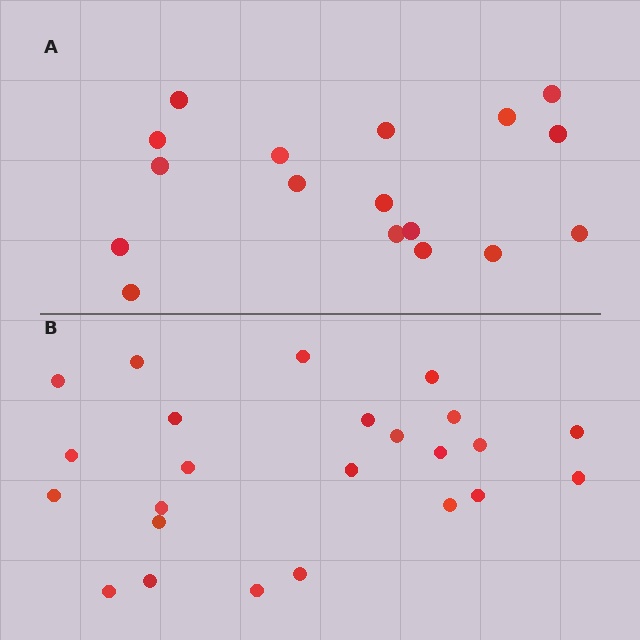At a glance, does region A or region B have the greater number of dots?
Region B (the bottom region) has more dots.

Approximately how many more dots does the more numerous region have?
Region B has roughly 8 or so more dots than region A.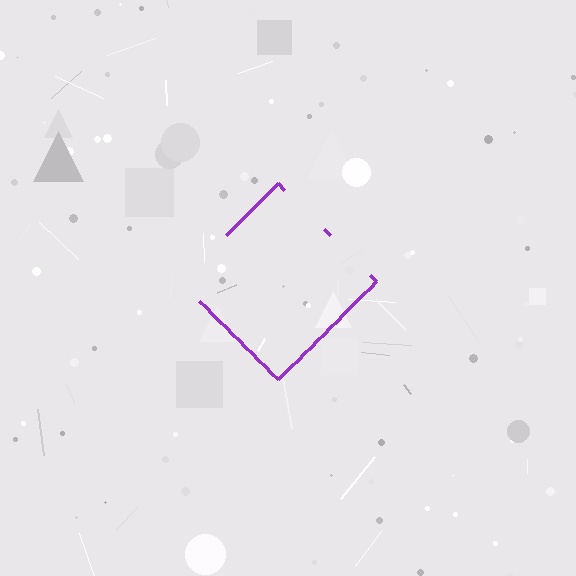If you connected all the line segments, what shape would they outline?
They would outline a diamond.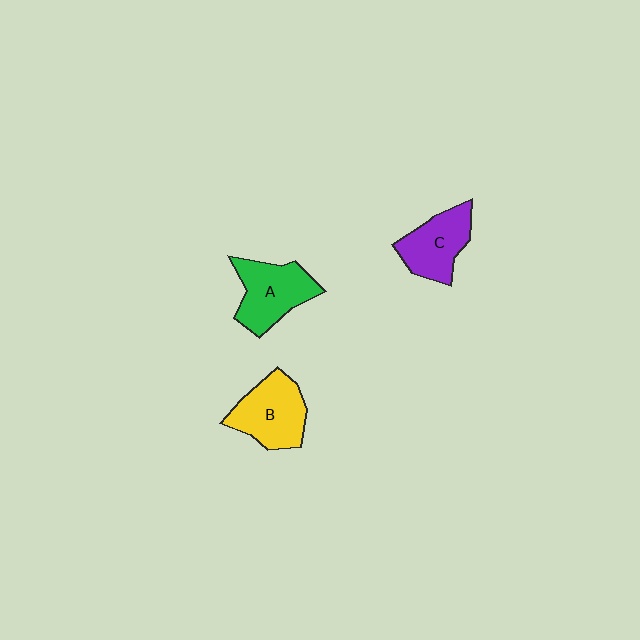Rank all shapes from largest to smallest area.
From largest to smallest: B (yellow), A (green), C (purple).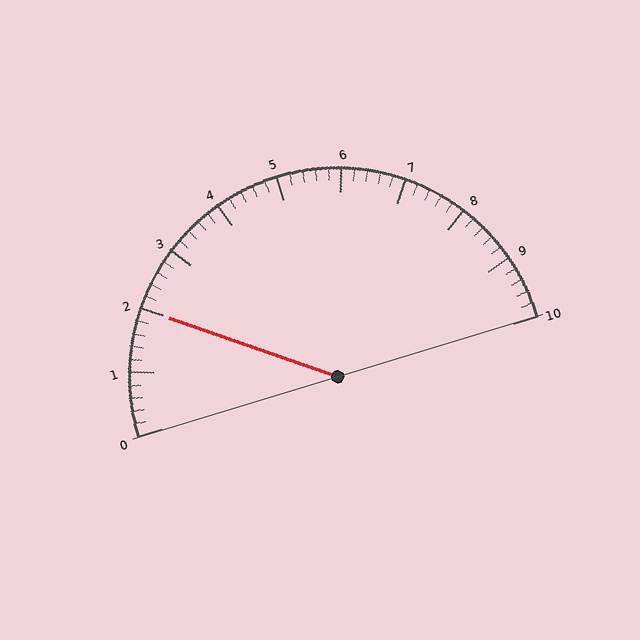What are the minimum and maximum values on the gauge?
The gauge ranges from 0 to 10.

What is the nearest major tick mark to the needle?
The nearest major tick mark is 2.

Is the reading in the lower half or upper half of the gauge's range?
The reading is in the lower half of the range (0 to 10).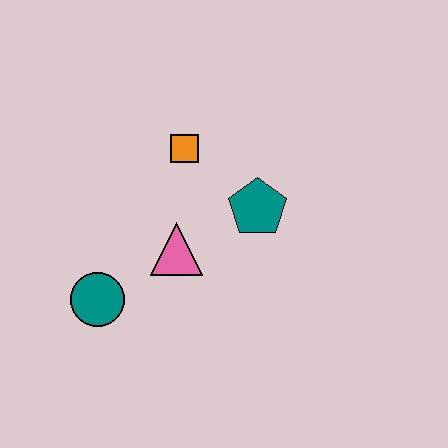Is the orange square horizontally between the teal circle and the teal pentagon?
Yes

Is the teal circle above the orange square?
No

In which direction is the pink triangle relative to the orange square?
The pink triangle is below the orange square.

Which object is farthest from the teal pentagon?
The teal circle is farthest from the teal pentagon.